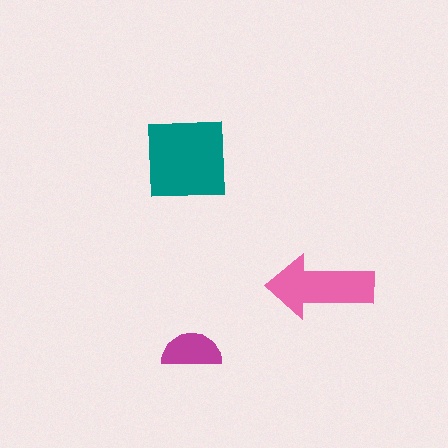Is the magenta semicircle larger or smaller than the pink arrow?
Smaller.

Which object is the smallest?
The magenta semicircle.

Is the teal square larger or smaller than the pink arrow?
Larger.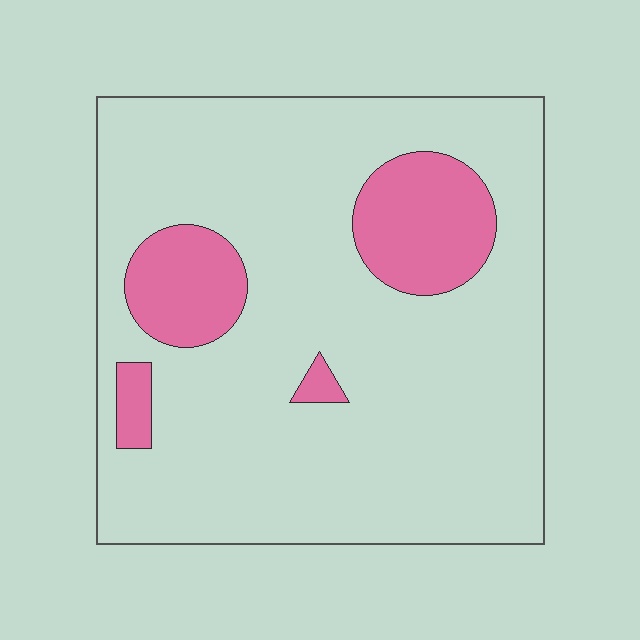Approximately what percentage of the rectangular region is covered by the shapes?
Approximately 15%.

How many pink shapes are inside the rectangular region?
4.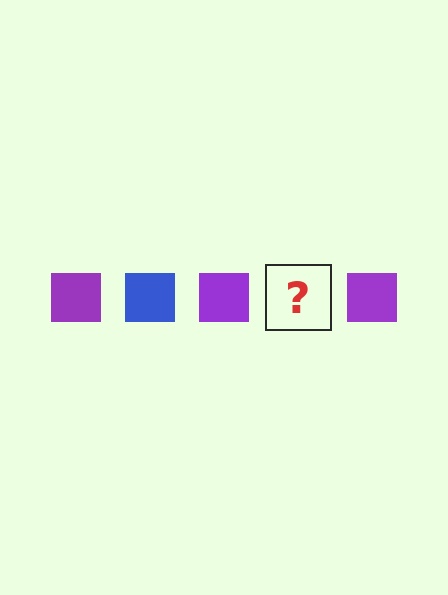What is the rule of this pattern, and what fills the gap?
The rule is that the pattern cycles through purple, blue squares. The gap should be filled with a blue square.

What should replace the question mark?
The question mark should be replaced with a blue square.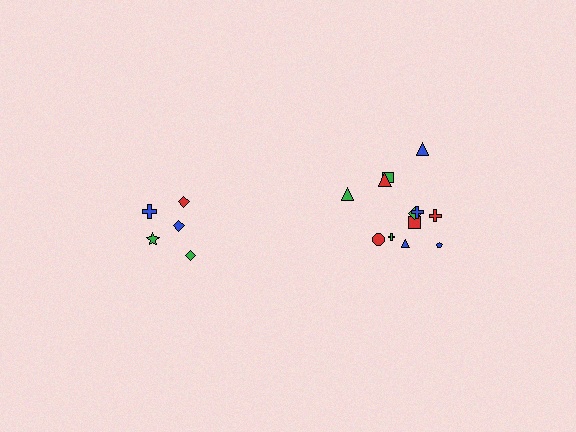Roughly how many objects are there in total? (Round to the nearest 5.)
Roughly 15 objects in total.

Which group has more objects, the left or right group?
The right group.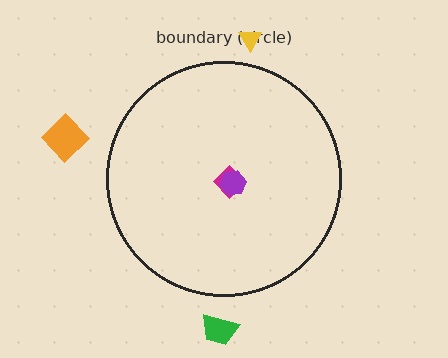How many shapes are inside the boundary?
2 inside, 3 outside.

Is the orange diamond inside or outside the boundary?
Outside.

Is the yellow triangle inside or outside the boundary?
Outside.